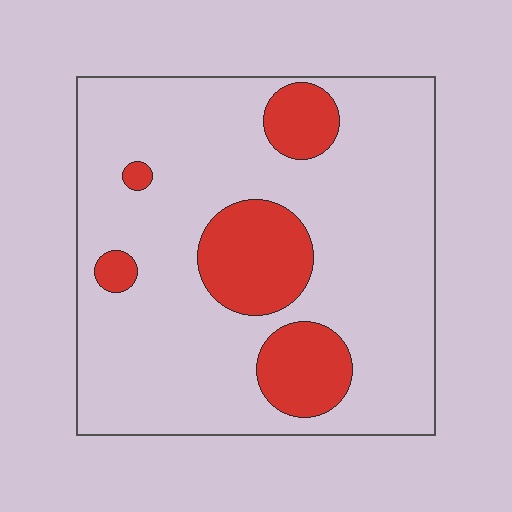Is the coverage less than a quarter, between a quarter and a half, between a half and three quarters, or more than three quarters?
Less than a quarter.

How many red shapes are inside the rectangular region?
5.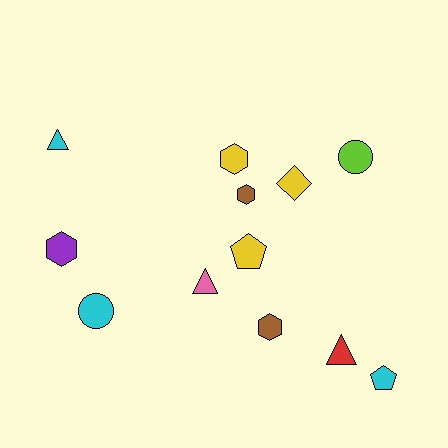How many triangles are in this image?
There are 3 triangles.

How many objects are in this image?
There are 12 objects.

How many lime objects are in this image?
There is 1 lime object.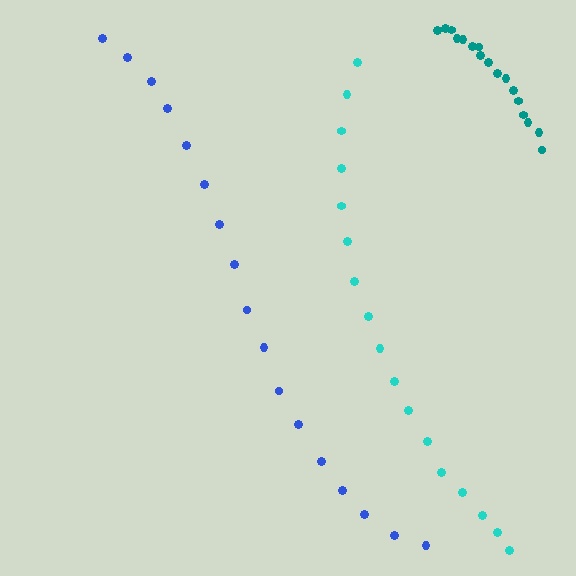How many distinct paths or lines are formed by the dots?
There are 3 distinct paths.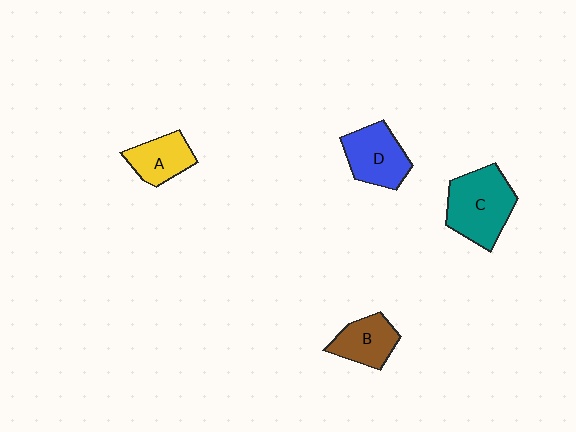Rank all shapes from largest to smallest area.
From largest to smallest: C (teal), D (blue), B (brown), A (yellow).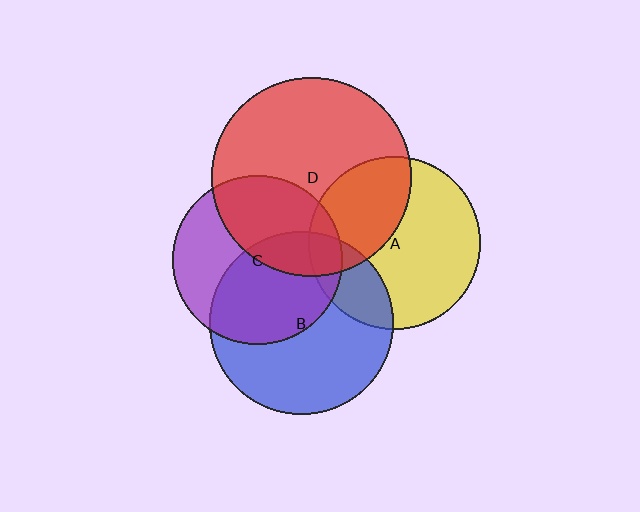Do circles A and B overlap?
Yes.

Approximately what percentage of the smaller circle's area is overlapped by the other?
Approximately 20%.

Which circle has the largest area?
Circle D (red).